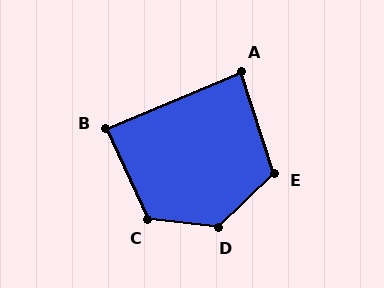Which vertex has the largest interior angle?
D, at approximately 129 degrees.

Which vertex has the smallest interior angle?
A, at approximately 85 degrees.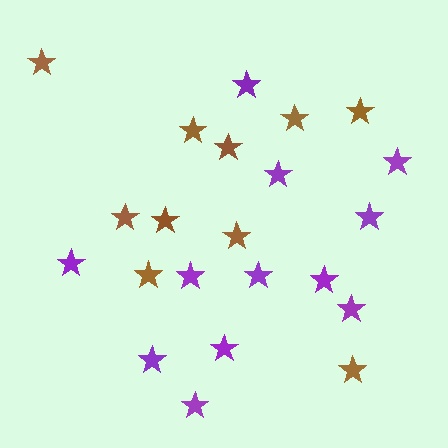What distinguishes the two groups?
There are 2 groups: one group of purple stars (12) and one group of brown stars (10).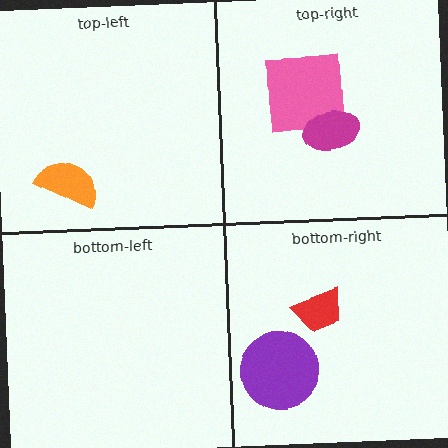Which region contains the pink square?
The top-right region.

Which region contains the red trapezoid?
The bottom-right region.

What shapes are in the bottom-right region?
The red trapezoid, the purple circle.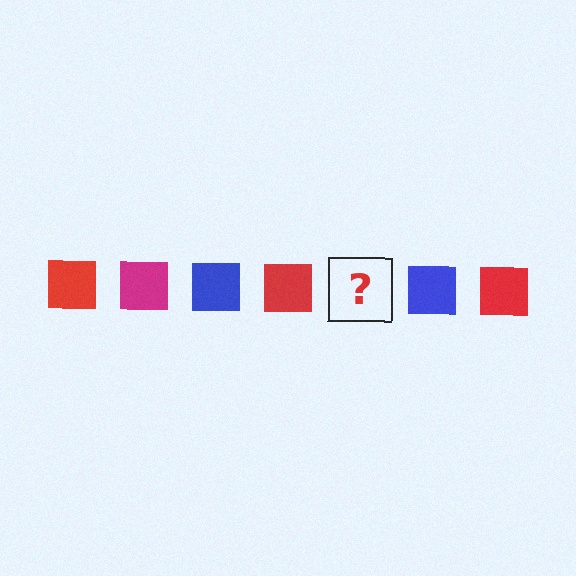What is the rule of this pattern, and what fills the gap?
The rule is that the pattern cycles through red, magenta, blue squares. The gap should be filled with a magenta square.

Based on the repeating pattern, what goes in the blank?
The blank should be a magenta square.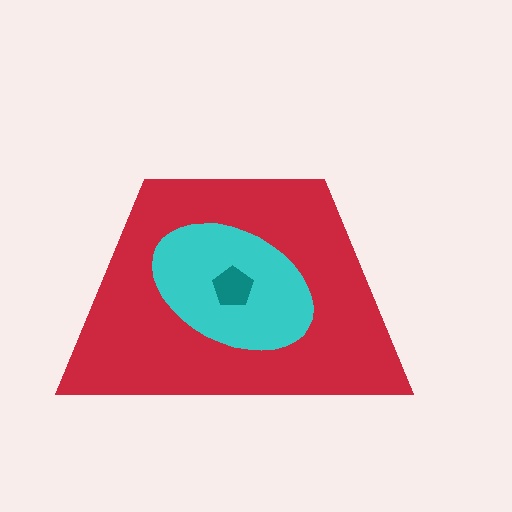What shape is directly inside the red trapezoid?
The cyan ellipse.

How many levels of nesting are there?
3.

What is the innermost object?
The teal pentagon.